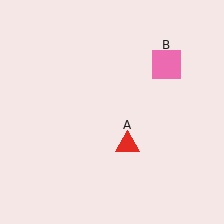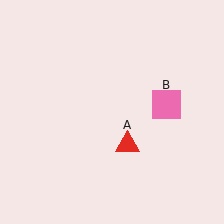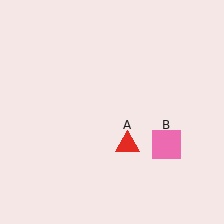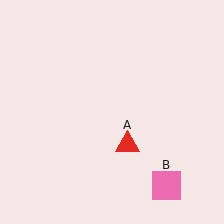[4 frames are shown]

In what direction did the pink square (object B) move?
The pink square (object B) moved down.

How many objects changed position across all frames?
1 object changed position: pink square (object B).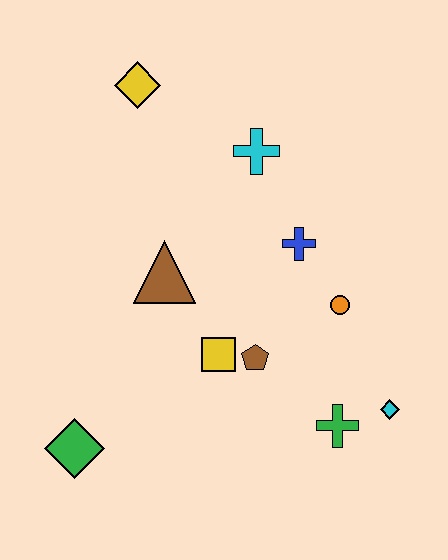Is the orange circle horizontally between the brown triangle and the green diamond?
No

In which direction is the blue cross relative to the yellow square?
The blue cross is above the yellow square.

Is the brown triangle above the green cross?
Yes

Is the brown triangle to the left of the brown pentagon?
Yes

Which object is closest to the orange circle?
The blue cross is closest to the orange circle.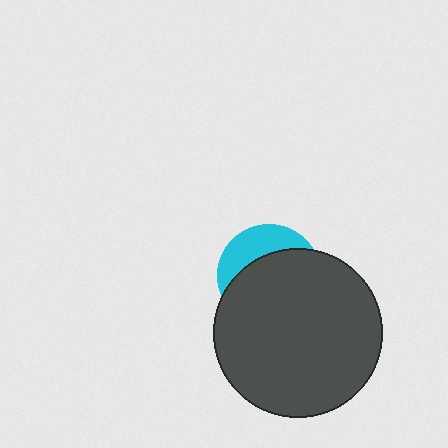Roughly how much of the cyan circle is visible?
A small part of it is visible (roughly 32%).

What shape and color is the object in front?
The object in front is a dark gray circle.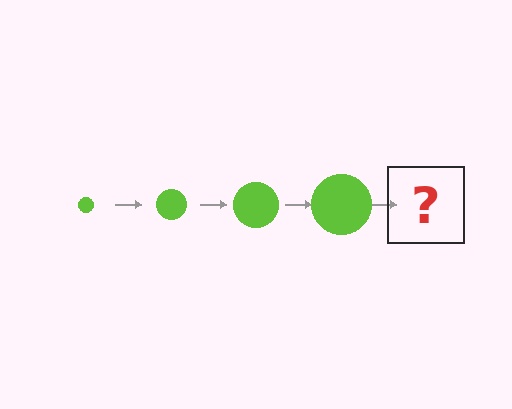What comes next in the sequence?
The next element should be a lime circle, larger than the previous one.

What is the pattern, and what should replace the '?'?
The pattern is that the circle gets progressively larger each step. The '?' should be a lime circle, larger than the previous one.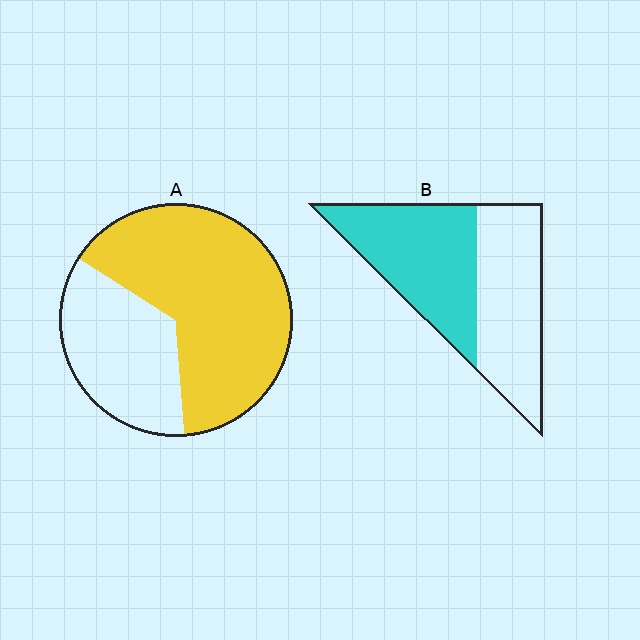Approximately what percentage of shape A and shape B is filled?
A is approximately 65% and B is approximately 50%.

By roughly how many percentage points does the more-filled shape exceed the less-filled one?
By roughly 15 percentage points (A over B).